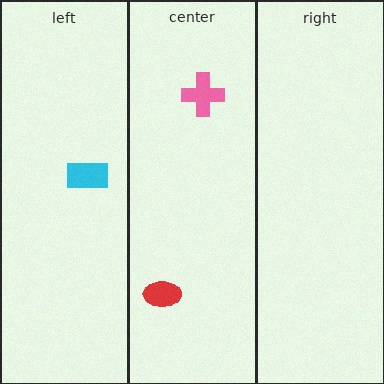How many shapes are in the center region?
2.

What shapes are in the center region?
The red ellipse, the pink cross.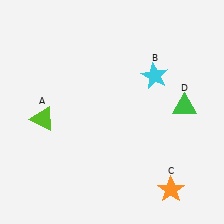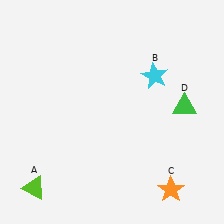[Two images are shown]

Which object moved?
The lime triangle (A) moved down.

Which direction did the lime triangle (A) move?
The lime triangle (A) moved down.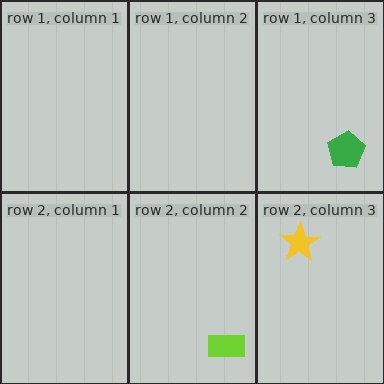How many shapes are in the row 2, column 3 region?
1.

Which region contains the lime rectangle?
The row 2, column 2 region.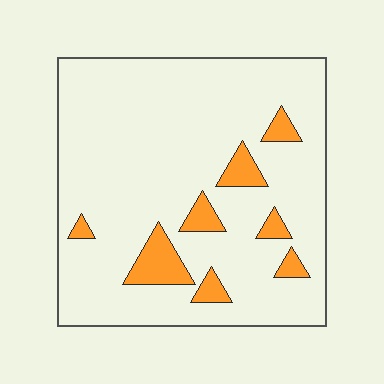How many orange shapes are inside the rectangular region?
8.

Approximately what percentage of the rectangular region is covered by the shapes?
Approximately 10%.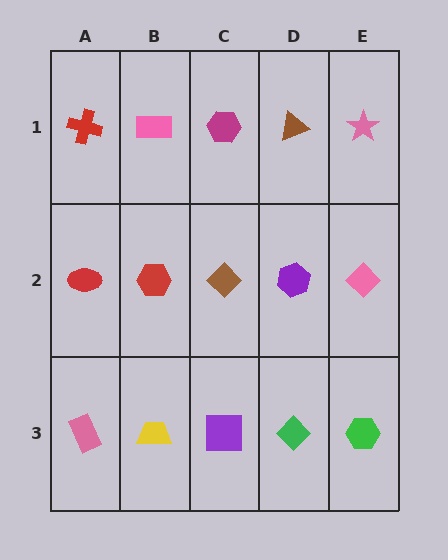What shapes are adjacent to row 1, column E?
A pink diamond (row 2, column E), a brown triangle (row 1, column D).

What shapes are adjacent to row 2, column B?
A pink rectangle (row 1, column B), a yellow trapezoid (row 3, column B), a red ellipse (row 2, column A), a brown diamond (row 2, column C).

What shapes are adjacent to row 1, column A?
A red ellipse (row 2, column A), a pink rectangle (row 1, column B).